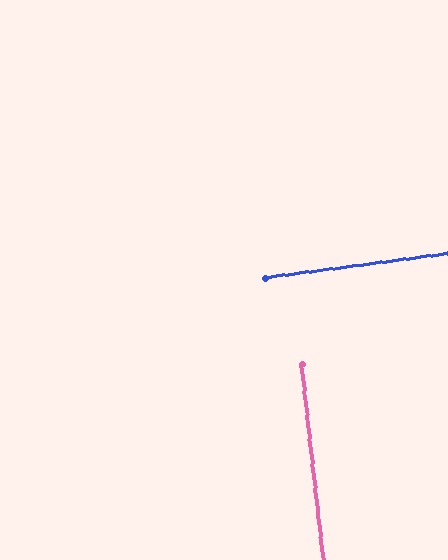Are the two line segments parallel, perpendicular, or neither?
Perpendicular — they meet at approximately 89°.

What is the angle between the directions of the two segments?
Approximately 89 degrees.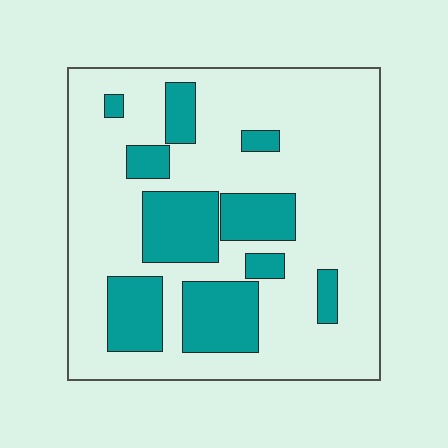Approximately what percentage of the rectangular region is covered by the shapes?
Approximately 25%.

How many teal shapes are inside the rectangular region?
10.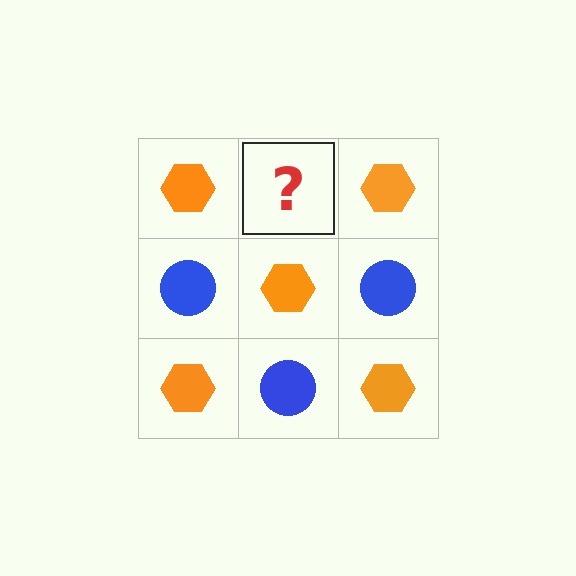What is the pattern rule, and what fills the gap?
The rule is that it alternates orange hexagon and blue circle in a checkerboard pattern. The gap should be filled with a blue circle.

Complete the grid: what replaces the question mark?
The question mark should be replaced with a blue circle.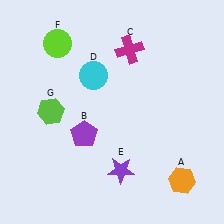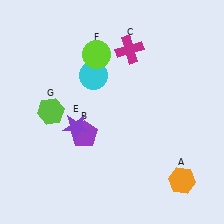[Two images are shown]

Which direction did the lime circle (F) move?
The lime circle (F) moved right.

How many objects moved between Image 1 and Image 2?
2 objects moved between the two images.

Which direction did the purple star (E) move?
The purple star (E) moved left.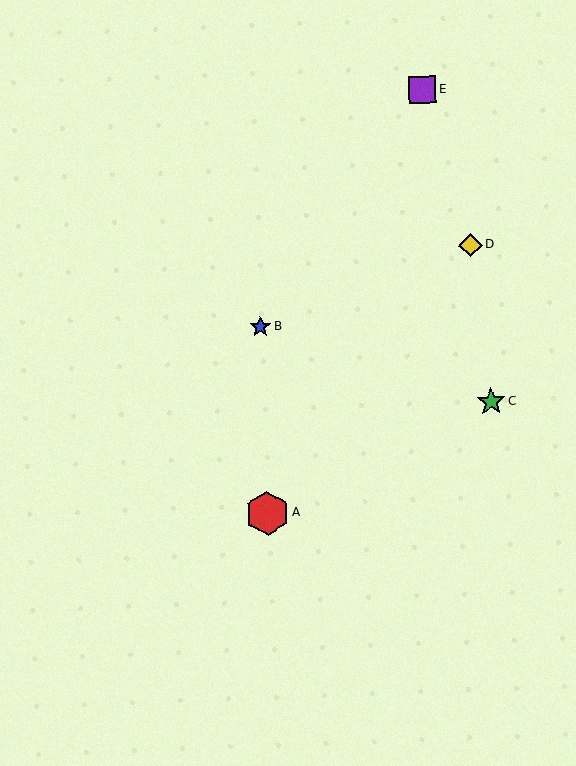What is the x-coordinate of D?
Object D is at x≈471.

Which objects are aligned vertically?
Objects A, B are aligned vertically.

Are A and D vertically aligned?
No, A is at x≈267 and D is at x≈471.